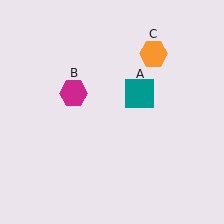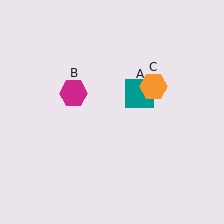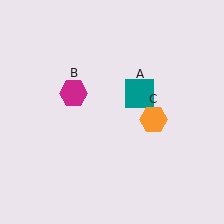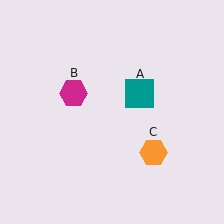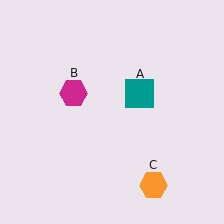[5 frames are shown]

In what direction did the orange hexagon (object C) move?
The orange hexagon (object C) moved down.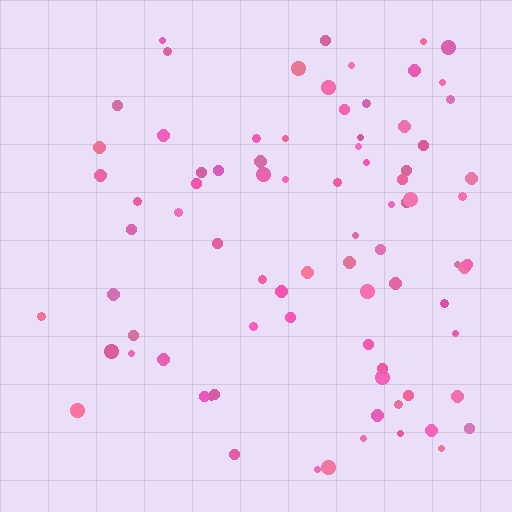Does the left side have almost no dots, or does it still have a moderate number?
Still a moderate number, just noticeably fewer than the right.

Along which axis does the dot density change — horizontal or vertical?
Horizontal.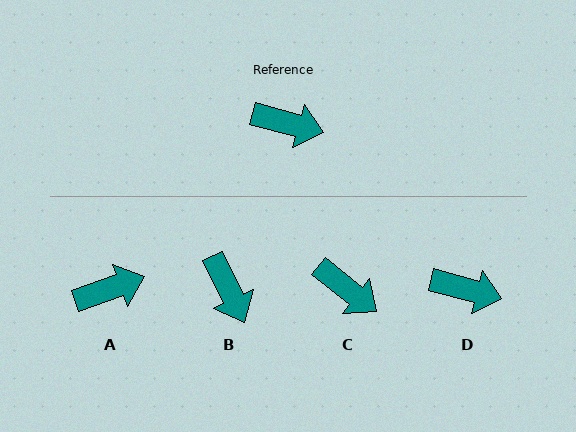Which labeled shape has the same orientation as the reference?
D.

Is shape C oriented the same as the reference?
No, it is off by about 23 degrees.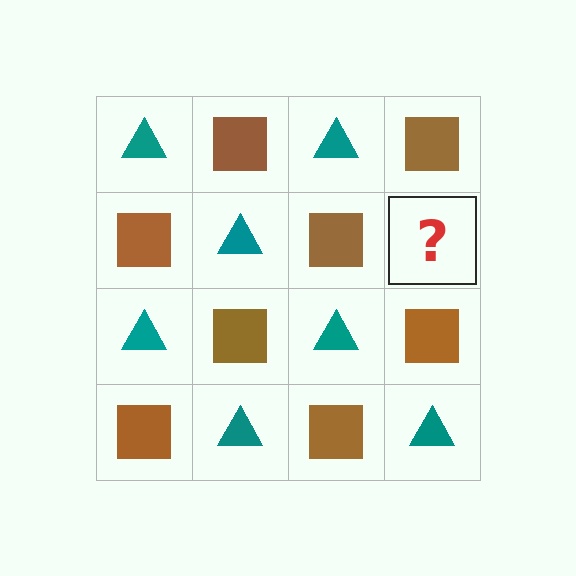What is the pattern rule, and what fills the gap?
The rule is that it alternates teal triangle and brown square in a checkerboard pattern. The gap should be filled with a teal triangle.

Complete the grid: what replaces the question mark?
The question mark should be replaced with a teal triangle.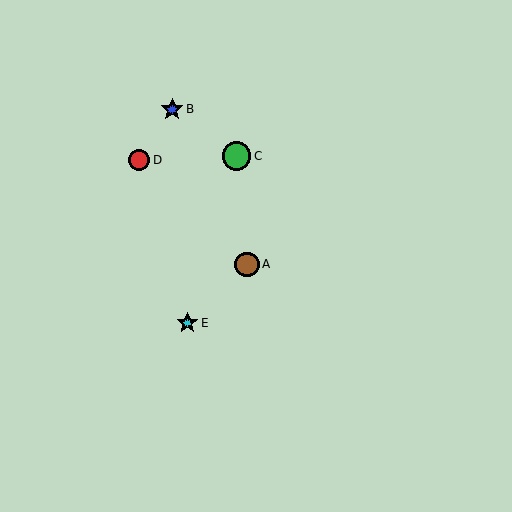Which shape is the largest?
The green circle (labeled C) is the largest.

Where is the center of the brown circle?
The center of the brown circle is at (247, 264).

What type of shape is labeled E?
Shape E is a cyan star.